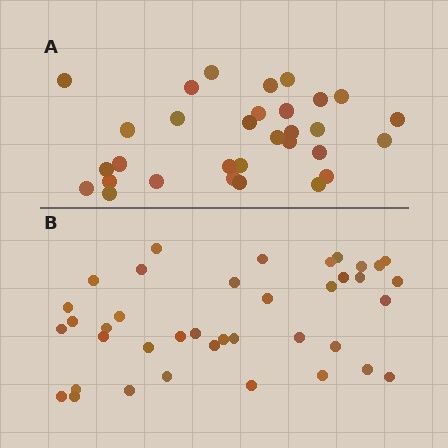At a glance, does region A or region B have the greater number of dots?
Region B (the bottom region) has more dots.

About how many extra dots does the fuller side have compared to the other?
Region B has roughly 8 or so more dots than region A.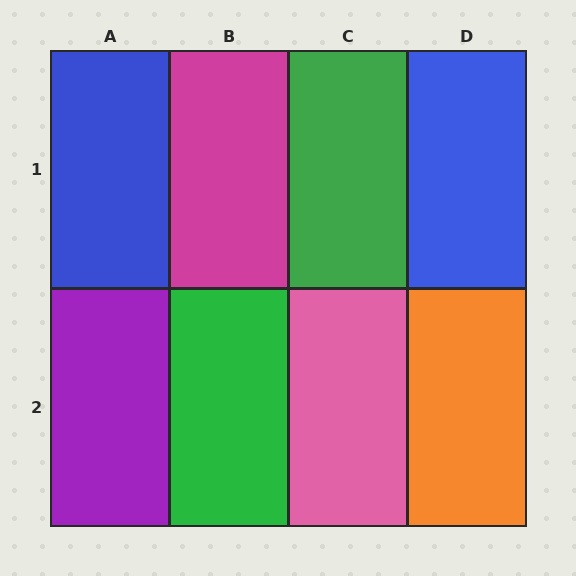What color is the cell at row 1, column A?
Blue.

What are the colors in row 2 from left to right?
Purple, green, pink, orange.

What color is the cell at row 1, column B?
Magenta.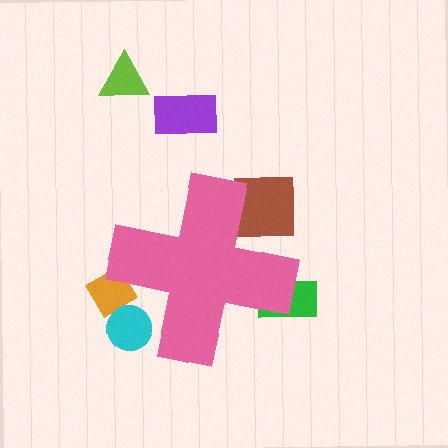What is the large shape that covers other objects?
A pink cross.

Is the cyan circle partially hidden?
Yes, the cyan circle is partially hidden behind the pink cross.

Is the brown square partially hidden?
Yes, the brown square is partially hidden behind the pink cross.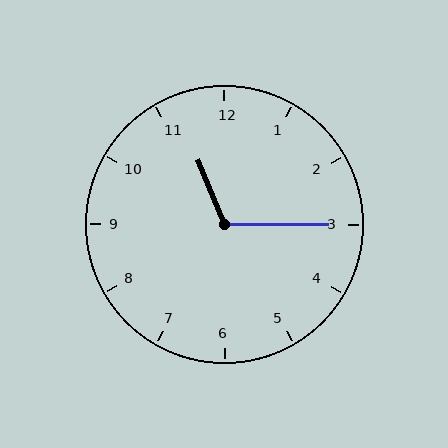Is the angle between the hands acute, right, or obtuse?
It is obtuse.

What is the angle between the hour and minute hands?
Approximately 112 degrees.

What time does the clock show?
11:15.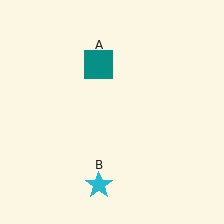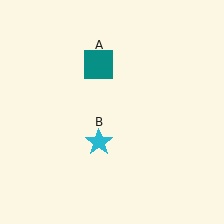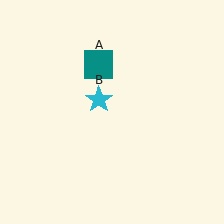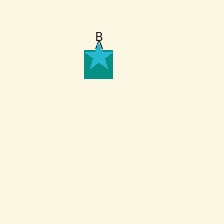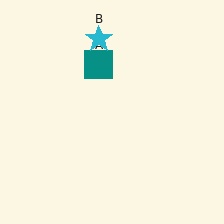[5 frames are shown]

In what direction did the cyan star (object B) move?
The cyan star (object B) moved up.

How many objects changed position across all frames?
1 object changed position: cyan star (object B).